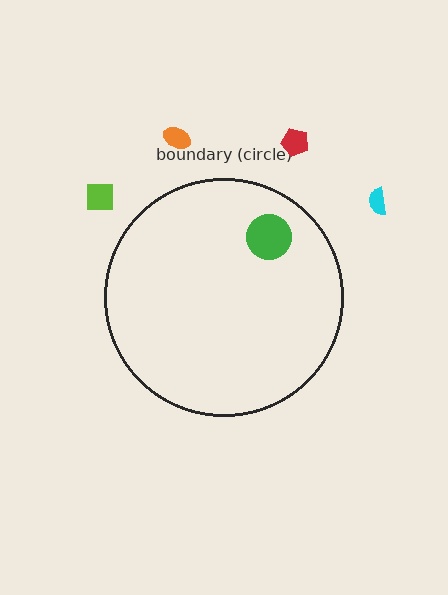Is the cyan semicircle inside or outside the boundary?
Outside.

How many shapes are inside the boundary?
1 inside, 4 outside.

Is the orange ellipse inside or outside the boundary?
Outside.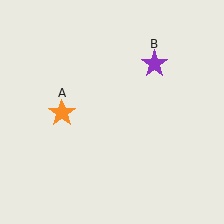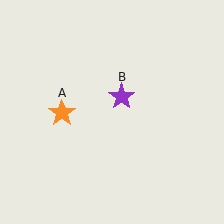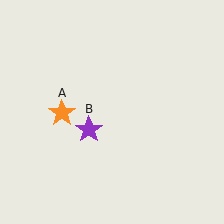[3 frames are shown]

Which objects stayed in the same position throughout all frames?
Orange star (object A) remained stationary.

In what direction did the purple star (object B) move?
The purple star (object B) moved down and to the left.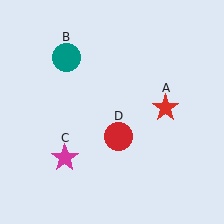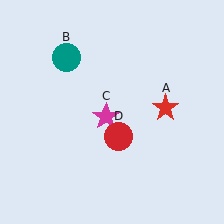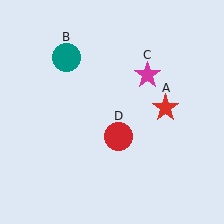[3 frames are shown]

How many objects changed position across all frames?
1 object changed position: magenta star (object C).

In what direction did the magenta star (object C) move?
The magenta star (object C) moved up and to the right.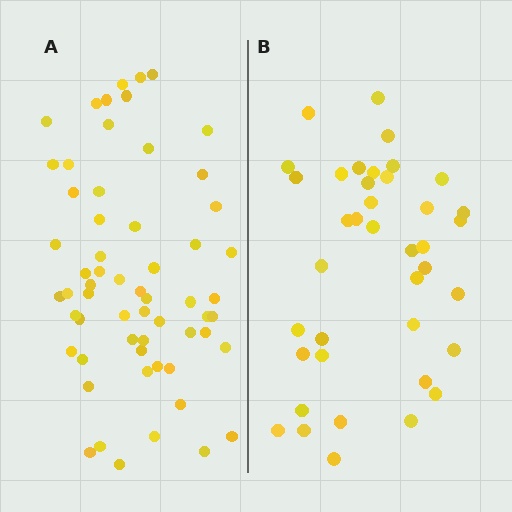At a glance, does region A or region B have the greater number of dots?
Region A (the left region) has more dots.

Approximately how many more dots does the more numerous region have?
Region A has approximately 20 more dots than region B.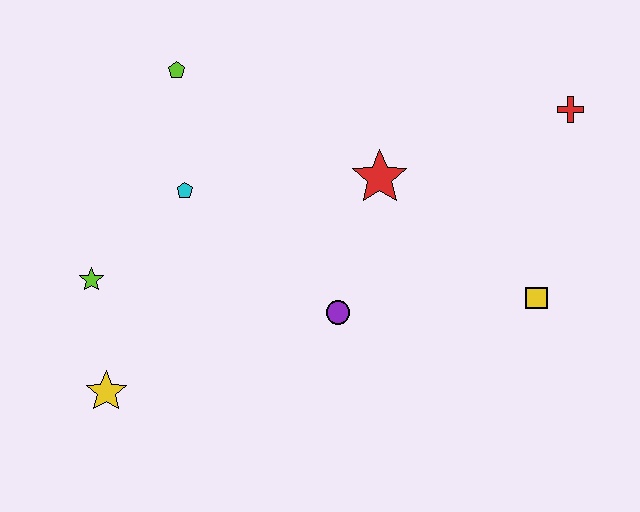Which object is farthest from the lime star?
The red cross is farthest from the lime star.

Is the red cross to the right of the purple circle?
Yes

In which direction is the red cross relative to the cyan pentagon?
The red cross is to the right of the cyan pentagon.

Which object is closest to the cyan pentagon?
The lime pentagon is closest to the cyan pentagon.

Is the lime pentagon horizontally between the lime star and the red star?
Yes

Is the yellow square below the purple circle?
No